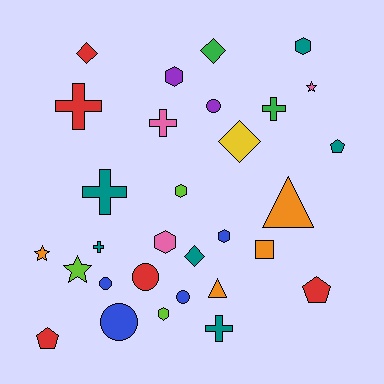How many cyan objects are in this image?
There are no cyan objects.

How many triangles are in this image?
There are 2 triangles.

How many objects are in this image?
There are 30 objects.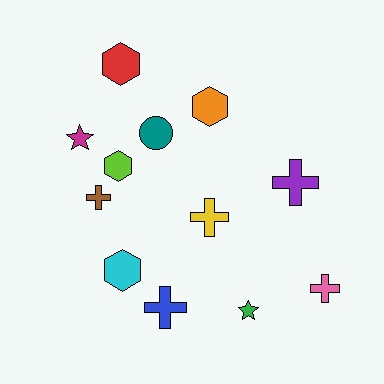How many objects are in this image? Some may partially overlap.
There are 12 objects.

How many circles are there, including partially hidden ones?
There is 1 circle.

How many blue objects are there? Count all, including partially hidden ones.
There is 1 blue object.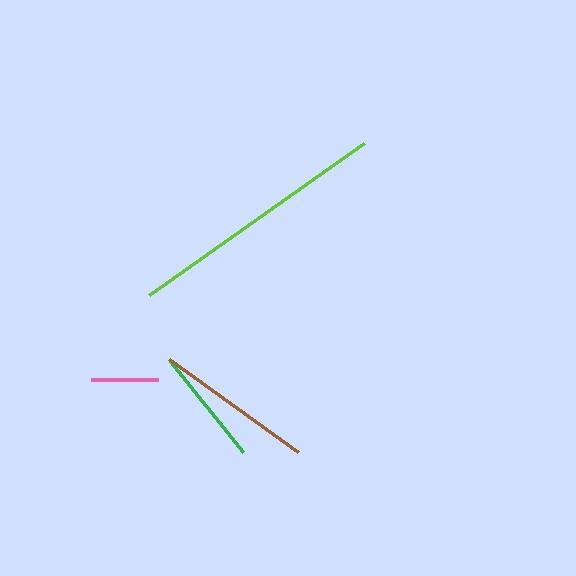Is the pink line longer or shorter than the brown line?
The brown line is longer than the pink line.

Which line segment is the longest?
The lime line is the longest at approximately 263 pixels.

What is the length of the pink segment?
The pink segment is approximately 67 pixels long.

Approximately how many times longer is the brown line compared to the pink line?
The brown line is approximately 2.4 times the length of the pink line.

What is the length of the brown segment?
The brown segment is approximately 159 pixels long.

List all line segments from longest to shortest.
From longest to shortest: lime, brown, green, pink.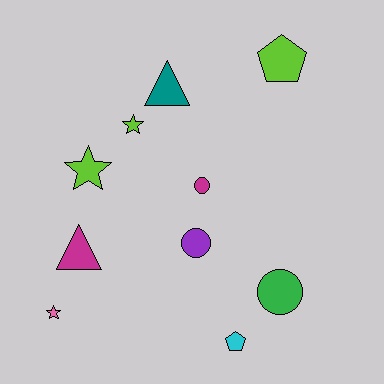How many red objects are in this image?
There are no red objects.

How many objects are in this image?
There are 10 objects.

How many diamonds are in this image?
There are no diamonds.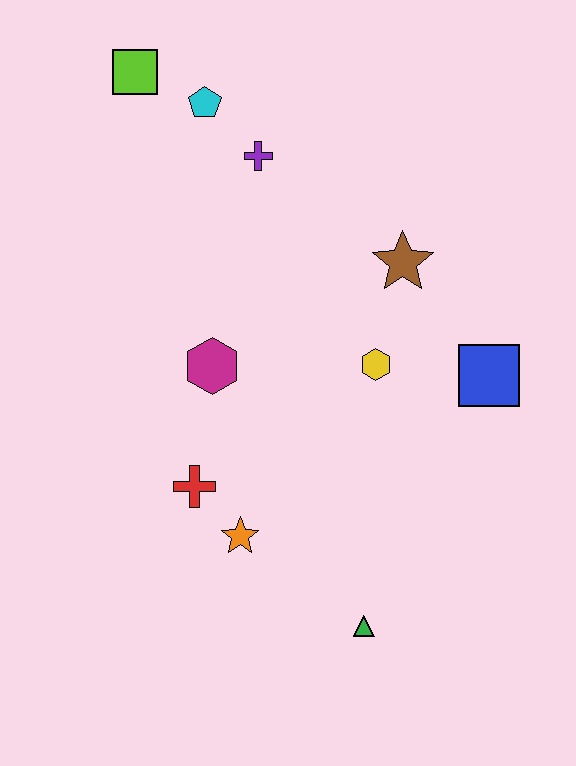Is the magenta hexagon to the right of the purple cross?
No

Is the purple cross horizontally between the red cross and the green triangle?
Yes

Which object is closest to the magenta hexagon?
The red cross is closest to the magenta hexagon.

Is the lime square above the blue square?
Yes